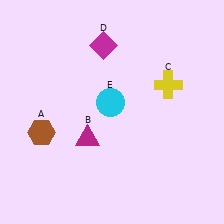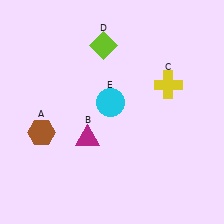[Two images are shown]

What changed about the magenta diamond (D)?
In Image 1, D is magenta. In Image 2, it changed to lime.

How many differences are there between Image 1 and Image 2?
There is 1 difference between the two images.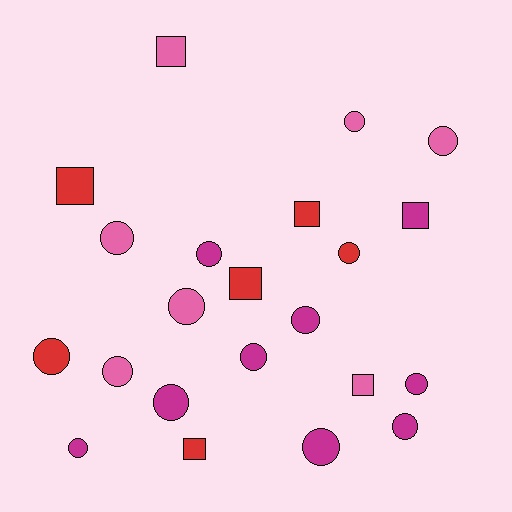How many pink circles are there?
There are 5 pink circles.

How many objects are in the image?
There are 22 objects.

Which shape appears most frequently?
Circle, with 15 objects.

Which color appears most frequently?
Magenta, with 9 objects.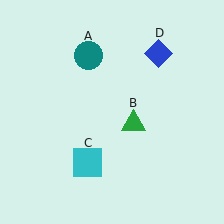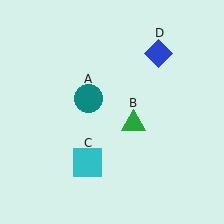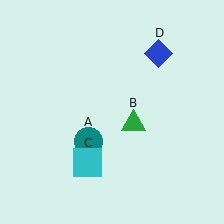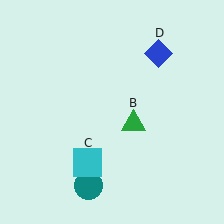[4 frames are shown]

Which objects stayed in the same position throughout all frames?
Green triangle (object B) and cyan square (object C) and blue diamond (object D) remained stationary.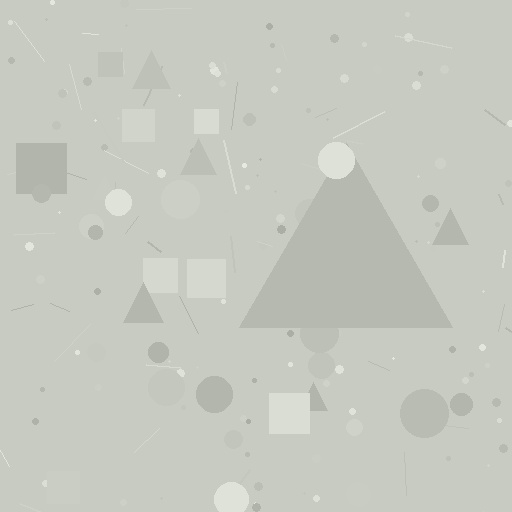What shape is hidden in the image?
A triangle is hidden in the image.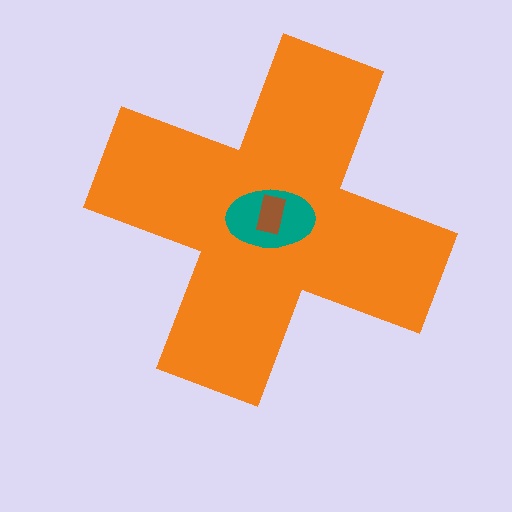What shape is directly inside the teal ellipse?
The brown rectangle.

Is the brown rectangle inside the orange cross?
Yes.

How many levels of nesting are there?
3.